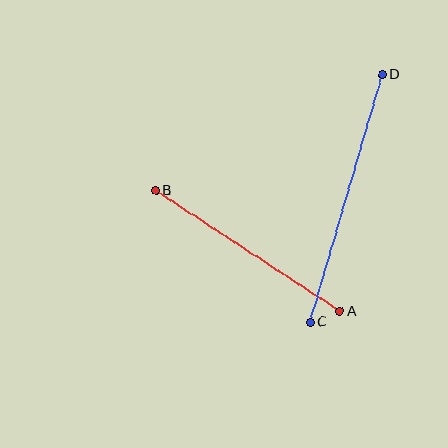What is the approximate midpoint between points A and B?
The midpoint is at approximately (248, 251) pixels.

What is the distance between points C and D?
The distance is approximately 258 pixels.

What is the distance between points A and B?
The distance is approximately 220 pixels.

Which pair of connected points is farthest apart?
Points C and D are farthest apart.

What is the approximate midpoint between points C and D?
The midpoint is at approximately (346, 198) pixels.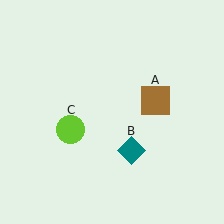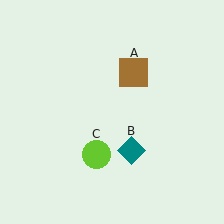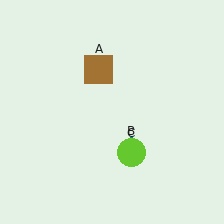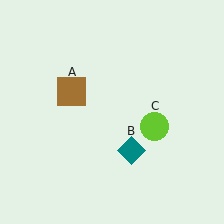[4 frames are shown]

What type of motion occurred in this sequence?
The brown square (object A), lime circle (object C) rotated counterclockwise around the center of the scene.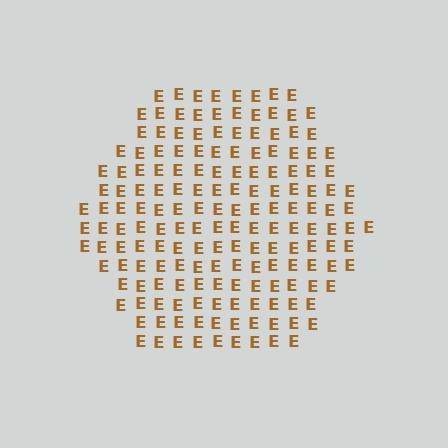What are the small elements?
The small elements are letter E's.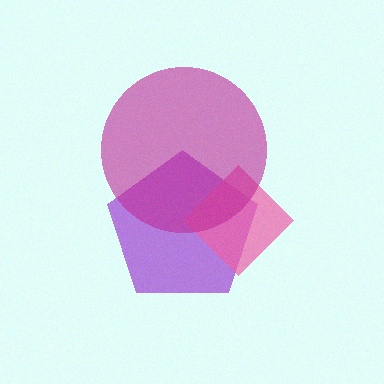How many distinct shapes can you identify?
There are 3 distinct shapes: a purple pentagon, a pink diamond, a magenta circle.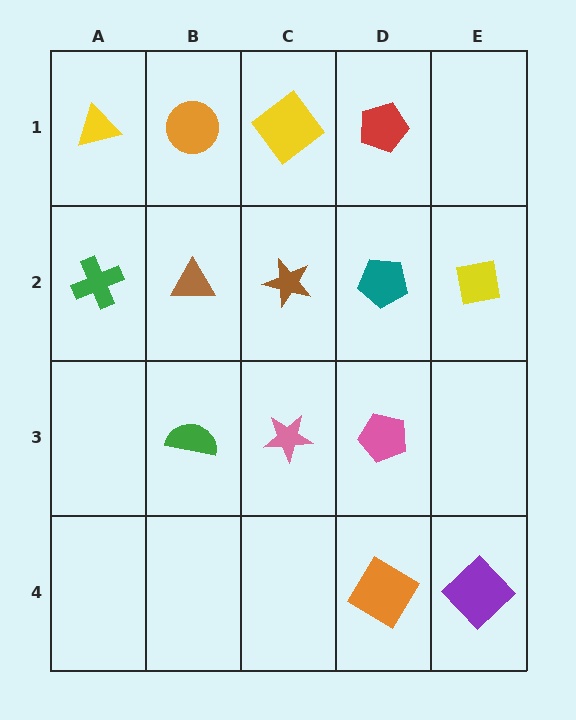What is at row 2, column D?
A teal pentagon.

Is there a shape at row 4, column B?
No, that cell is empty.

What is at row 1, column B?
An orange circle.